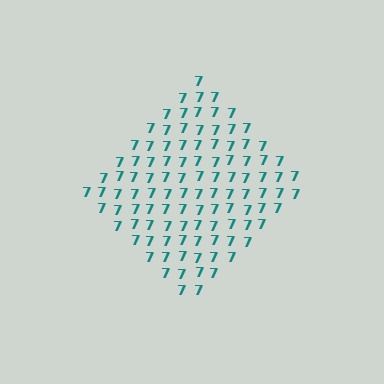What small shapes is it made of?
It is made of small digit 7's.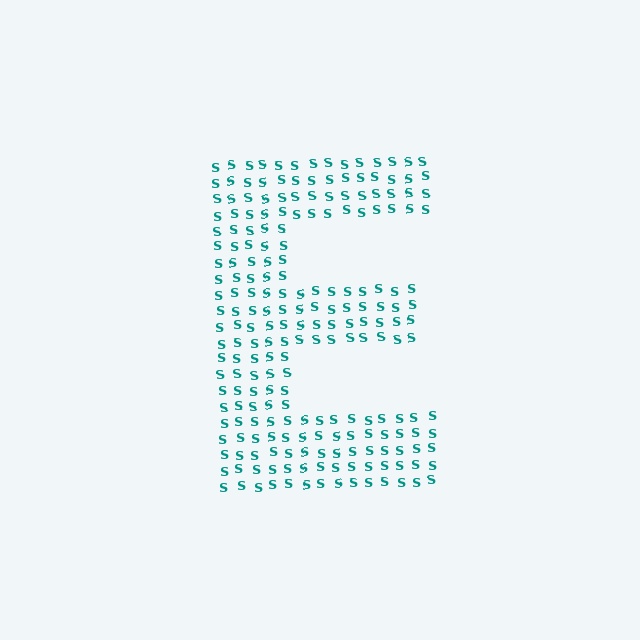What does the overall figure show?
The overall figure shows the letter E.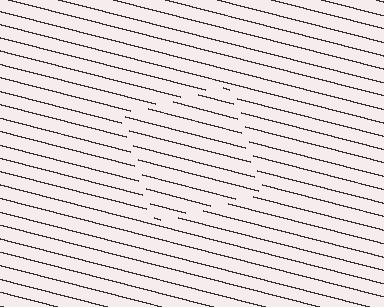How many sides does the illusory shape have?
4 sides — the line-ends trace a square.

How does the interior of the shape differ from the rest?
The interior of the shape contains the same grating, shifted by half a period — the contour is defined by the phase discontinuity where line-ends from the inner and outer gratings abut.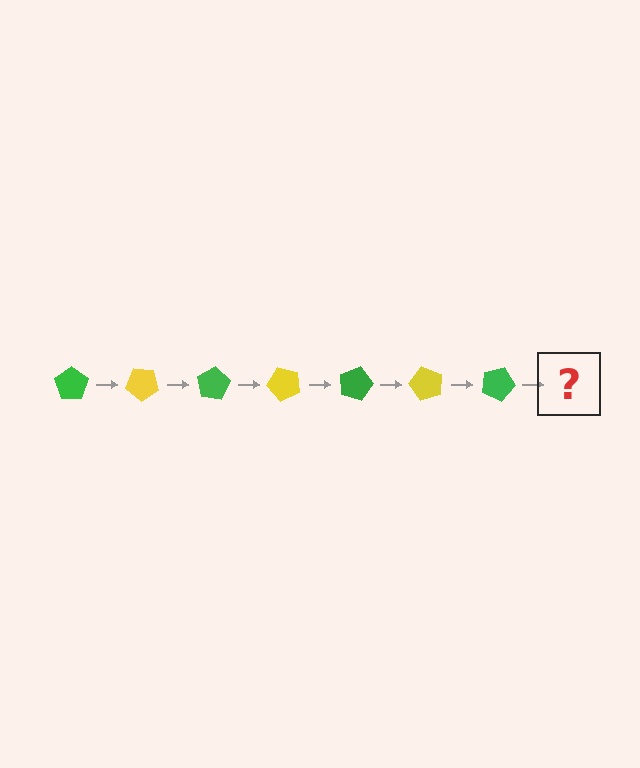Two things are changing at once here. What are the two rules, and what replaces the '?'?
The two rules are that it rotates 40 degrees each step and the color cycles through green and yellow. The '?' should be a yellow pentagon, rotated 280 degrees from the start.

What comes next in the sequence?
The next element should be a yellow pentagon, rotated 280 degrees from the start.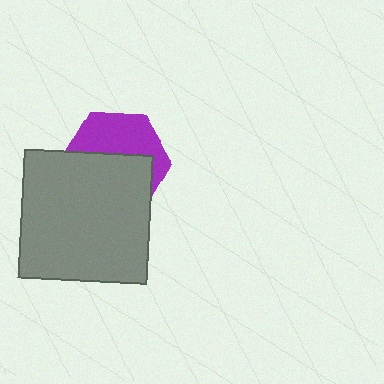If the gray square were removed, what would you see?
You would see the complete purple hexagon.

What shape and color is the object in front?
The object in front is a gray square.